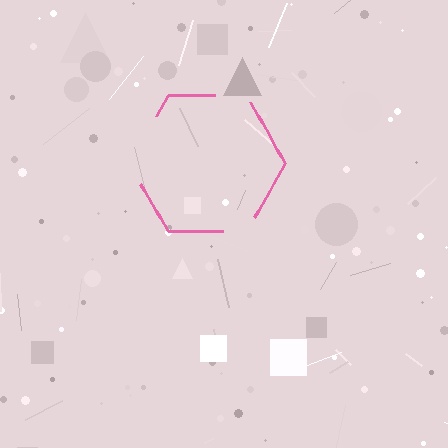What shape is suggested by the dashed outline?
The dashed outline suggests a hexagon.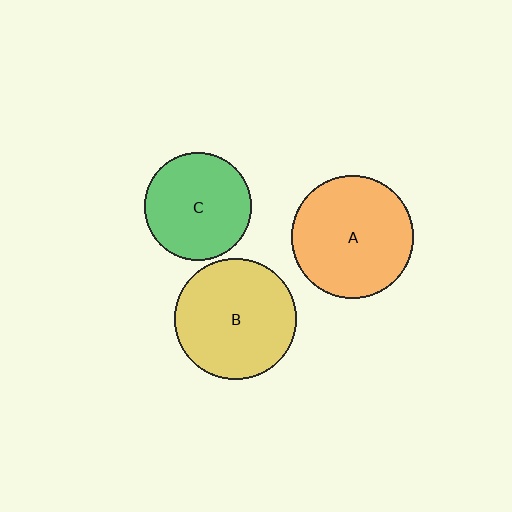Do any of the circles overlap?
No, none of the circles overlap.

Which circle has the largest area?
Circle A (orange).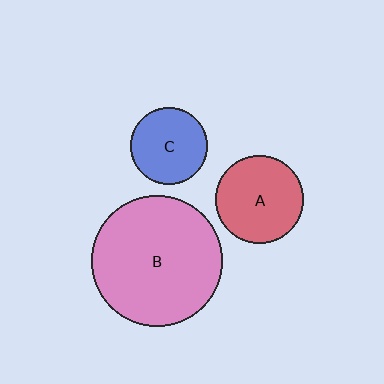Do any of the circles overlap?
No, none of the circles overlap.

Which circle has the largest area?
Circle B (pink).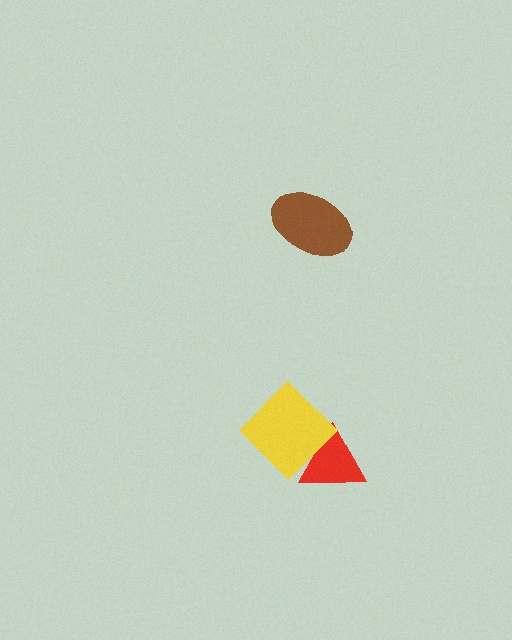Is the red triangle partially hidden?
Yes, it is partially covered by another shape.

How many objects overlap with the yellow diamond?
1 object overlaps with the yellow diamond.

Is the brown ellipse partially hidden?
No, no other shape covers it.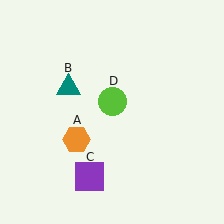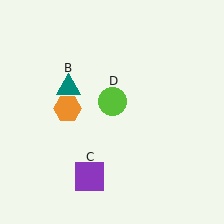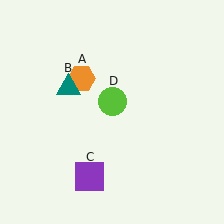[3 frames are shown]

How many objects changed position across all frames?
1 object changed position: orange hexagon (object A).